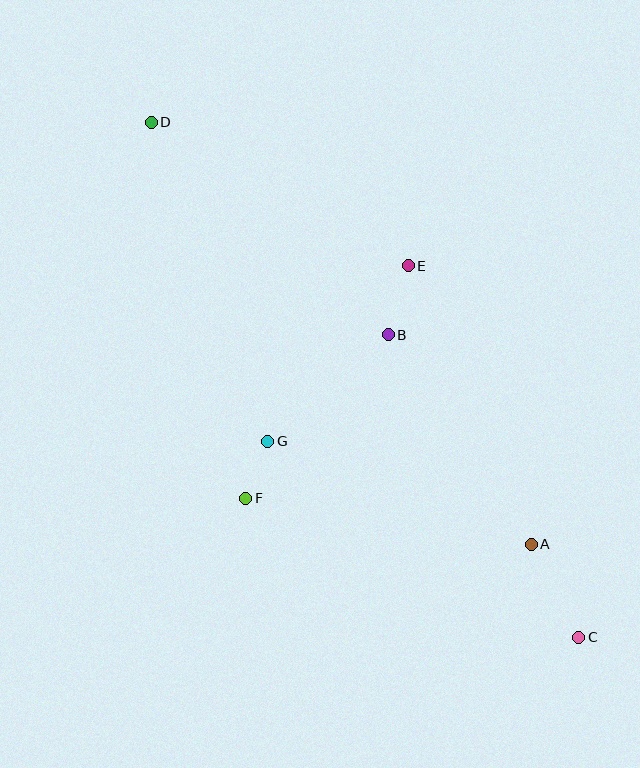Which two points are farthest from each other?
Points C and D are farthest from each other.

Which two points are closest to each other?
Points F and G are closest to each other.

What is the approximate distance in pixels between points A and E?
The distance between A and E is approximately 304 pixels.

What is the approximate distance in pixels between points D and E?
The distance between D and E is approximately 294 pixels.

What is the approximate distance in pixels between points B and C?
The distance between B and C is approximately 358 pixels.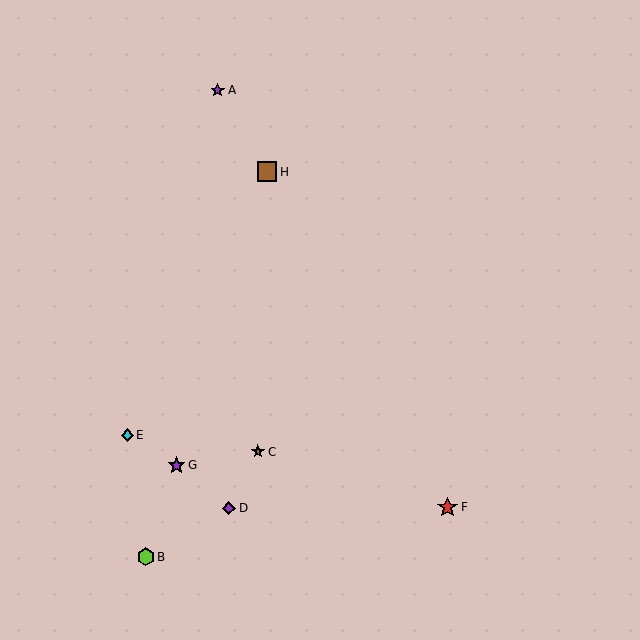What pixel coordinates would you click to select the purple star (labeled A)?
Click at (218, 90) to select the purple star A.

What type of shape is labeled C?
Shape C is a brown star.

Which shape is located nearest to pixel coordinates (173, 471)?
The purple star (labeled G) at (177, 465) is nearest to that location.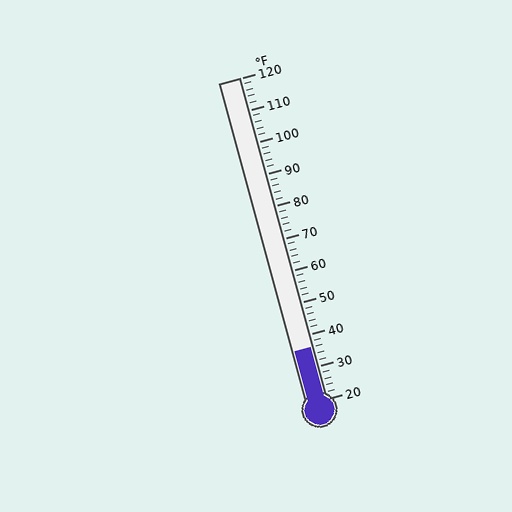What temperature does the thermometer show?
The thermometer shows approximately 36°F.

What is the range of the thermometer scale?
The thermometer scale ranges from 20°F to 120°F.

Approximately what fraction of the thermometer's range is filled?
The thermometer is filled to approximately 15% of its range.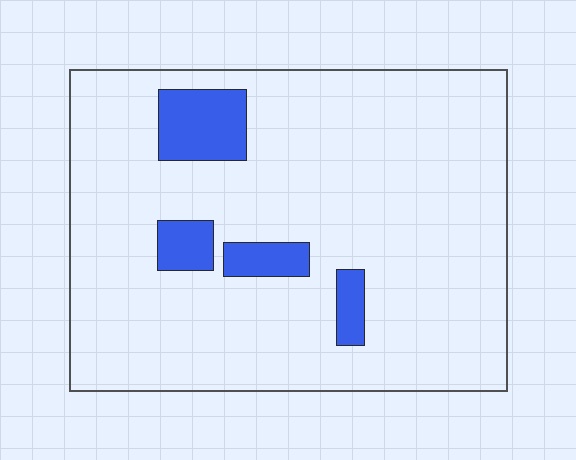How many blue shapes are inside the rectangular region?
4.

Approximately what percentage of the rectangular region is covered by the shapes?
Approximately 10%.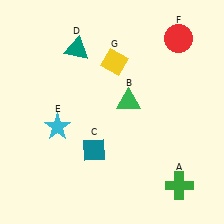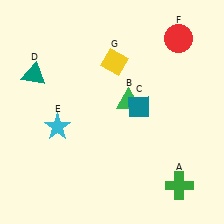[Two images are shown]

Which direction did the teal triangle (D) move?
The teal triangle (D) moved left.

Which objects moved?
The objects that moved are: the teal diamond (C), the teal triangle (D).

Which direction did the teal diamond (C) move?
The teal diamond (C) moved right.